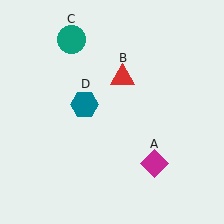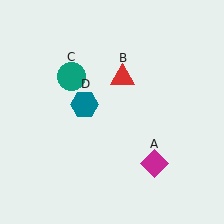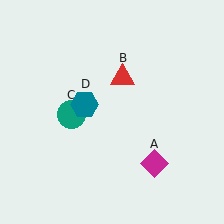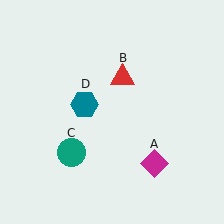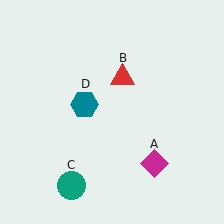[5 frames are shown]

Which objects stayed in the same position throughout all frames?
Magenta diamond (object A) and red triangle (object B) and teal hexagon (object D) remained stationary.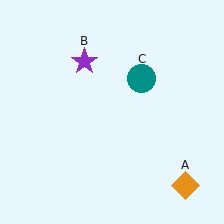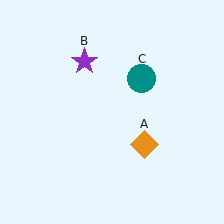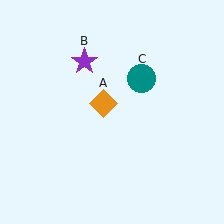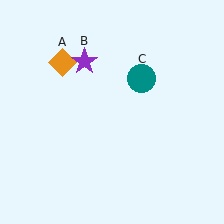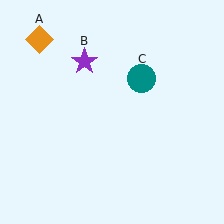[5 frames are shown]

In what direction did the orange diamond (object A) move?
The orange diamond (object A) moved up and to the left.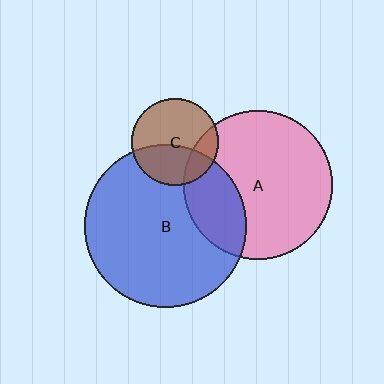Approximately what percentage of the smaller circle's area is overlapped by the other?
Approximately 20%.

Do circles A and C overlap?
Yes.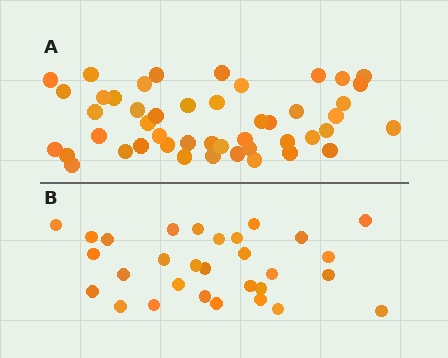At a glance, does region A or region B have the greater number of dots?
Region A (the top region) has more dots.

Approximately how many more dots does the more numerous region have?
Region A has approximately 15 more dots than region B.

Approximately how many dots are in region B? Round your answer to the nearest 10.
About 30 dots.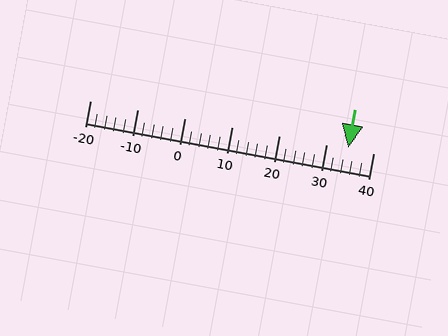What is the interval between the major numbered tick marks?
The major tick marks are spaced 10 units apart.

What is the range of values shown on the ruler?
The ruler shows values from -20 to 40.